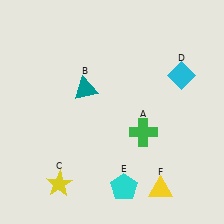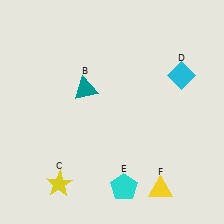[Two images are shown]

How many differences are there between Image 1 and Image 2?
There is 1 difference between the two images.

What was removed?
The green cross (A) was removed in Image 2.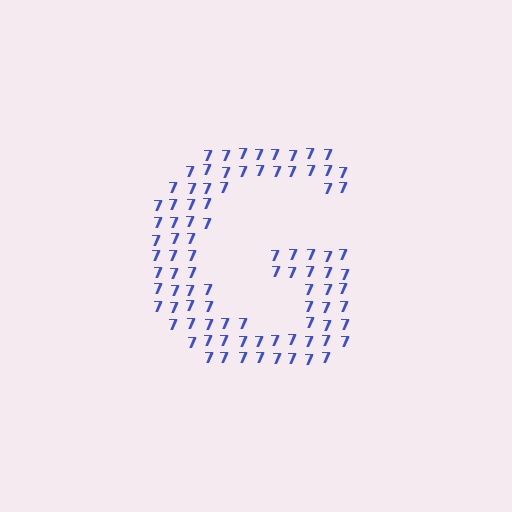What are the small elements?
The small elements are digit 7's.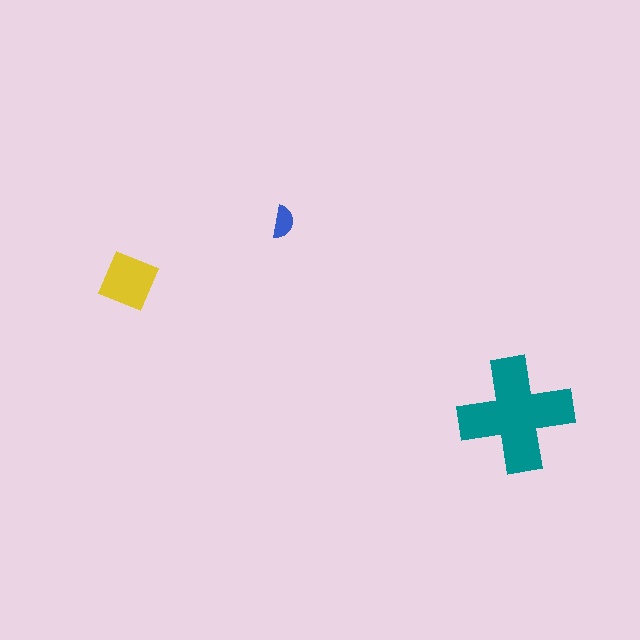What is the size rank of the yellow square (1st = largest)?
2nd.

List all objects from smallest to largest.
The blue semicircle, the yellow square, the teal cross.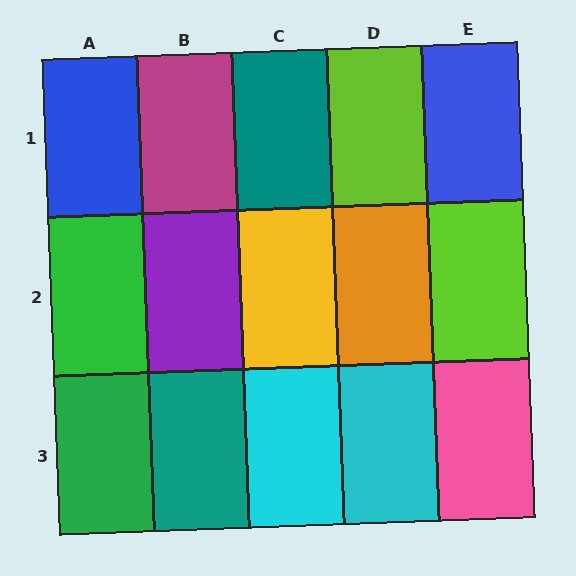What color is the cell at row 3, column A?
Green.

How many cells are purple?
1 cell is purple.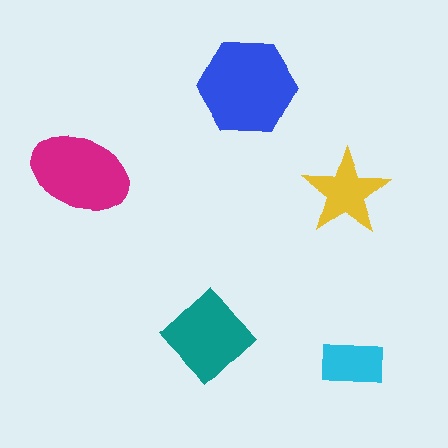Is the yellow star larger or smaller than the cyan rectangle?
Larger.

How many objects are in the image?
There are 5 objects in the image.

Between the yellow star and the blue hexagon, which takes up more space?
The blue hexagon.